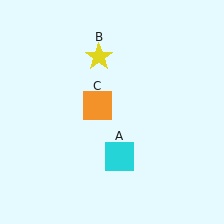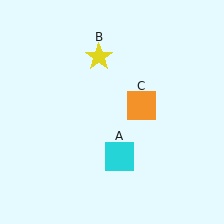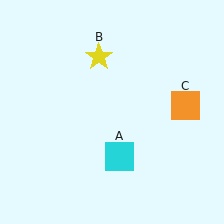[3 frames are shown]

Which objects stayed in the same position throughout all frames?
Cyan square (object A) and yellow star (object B) remained stationary.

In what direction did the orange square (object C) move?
The orange square (object C) moved right.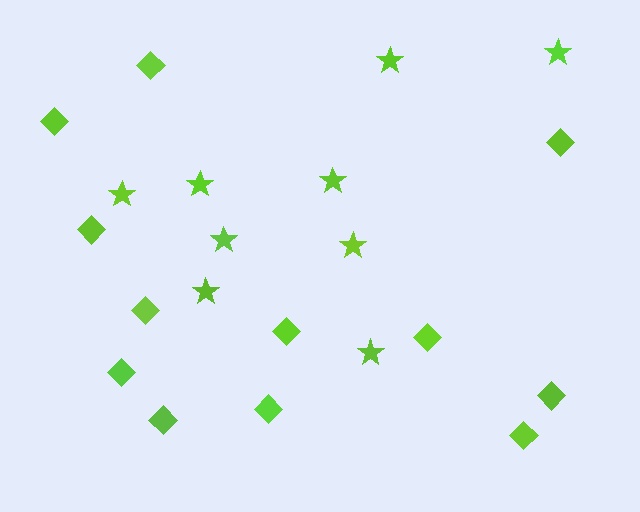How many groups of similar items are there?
There are 2 groups: one group of diamonds (12) and one group of stars (9).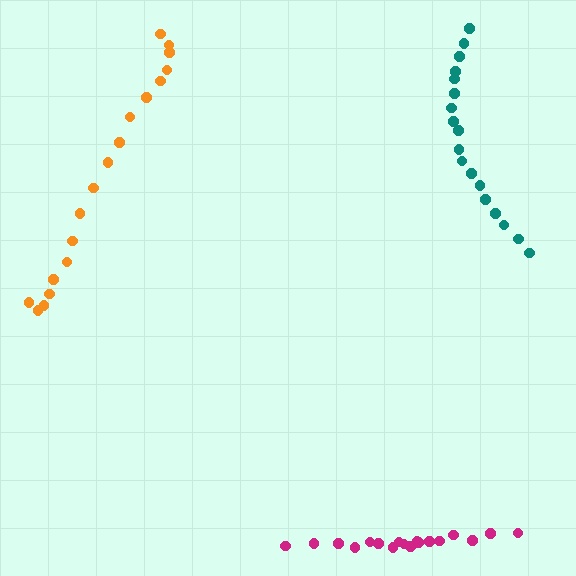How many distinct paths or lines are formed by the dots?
There are 3 distinct paths.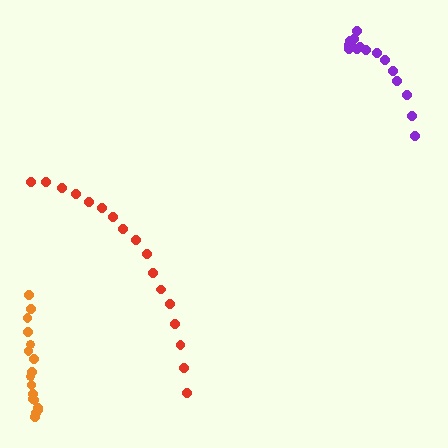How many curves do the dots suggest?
There are 3 distinct paths.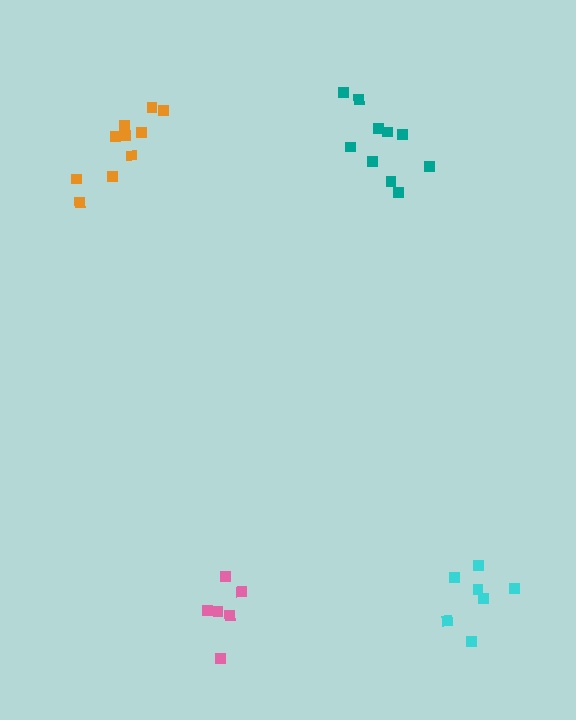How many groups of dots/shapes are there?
There are 4 groups.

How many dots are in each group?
Group 1: 7 dots, Group 2: 10 dots, Group 3: 10 dots, Group 4: 6 dots (33 total).